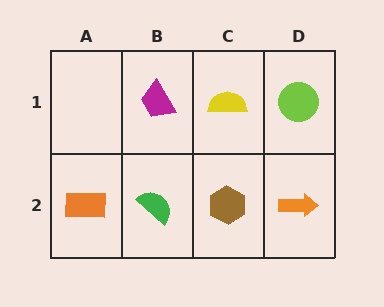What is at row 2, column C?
A brown hexagon.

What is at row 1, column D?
A lime circle.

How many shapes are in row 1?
3 shapes.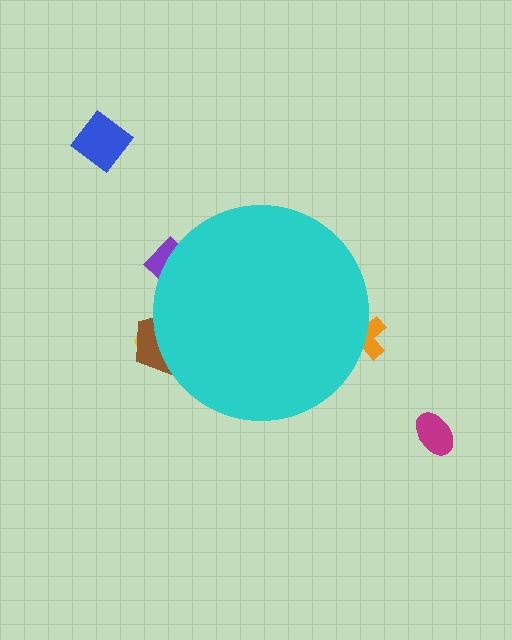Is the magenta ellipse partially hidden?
No, the magenta ellipse is fully visible.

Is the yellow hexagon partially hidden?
Yes, the yellow hexagon is partially hidden behind the cyan circle.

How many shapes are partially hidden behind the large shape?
4 shapes are partially hidden.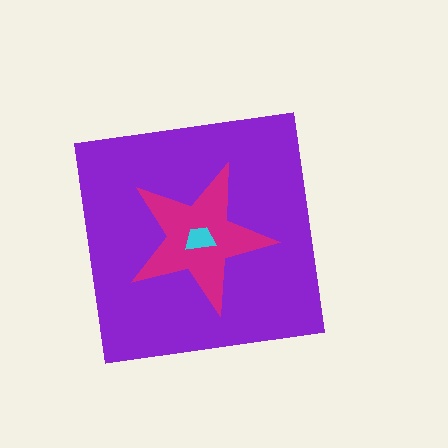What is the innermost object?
The cyan trapezoid.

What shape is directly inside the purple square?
The magenta star.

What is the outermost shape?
The purple square.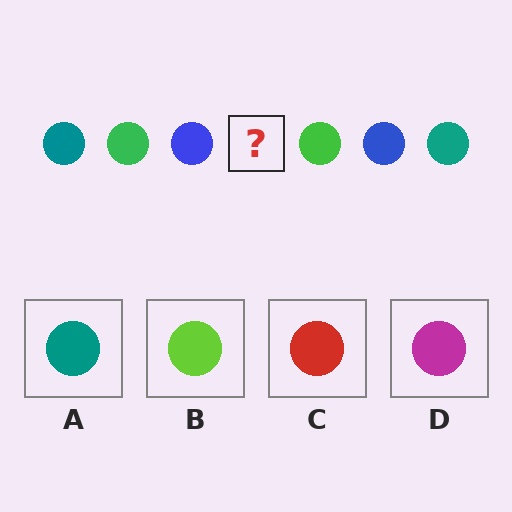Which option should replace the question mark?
Option A.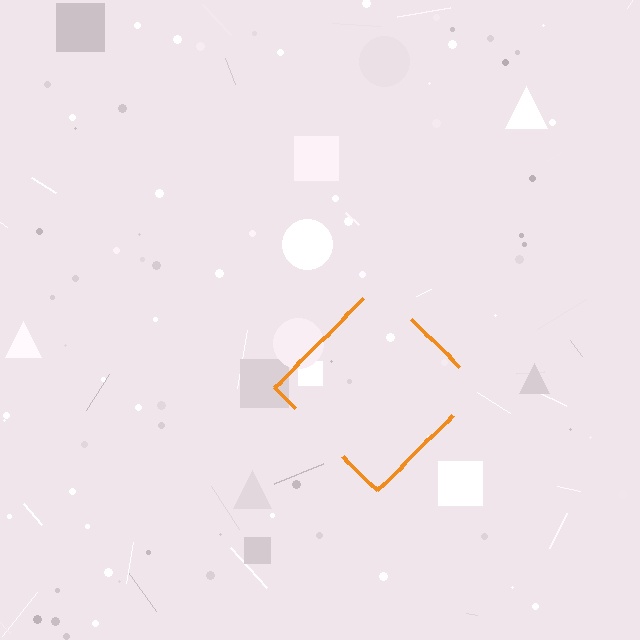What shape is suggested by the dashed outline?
The dashed outline suggests a diamond.